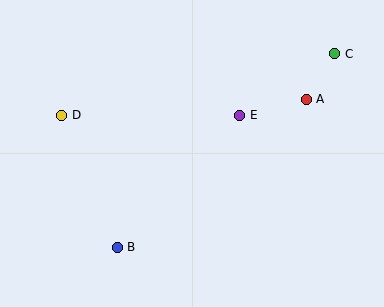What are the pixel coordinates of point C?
Point C is at (335, 54).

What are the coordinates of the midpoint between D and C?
The midpoint between D and C is at (198, 85).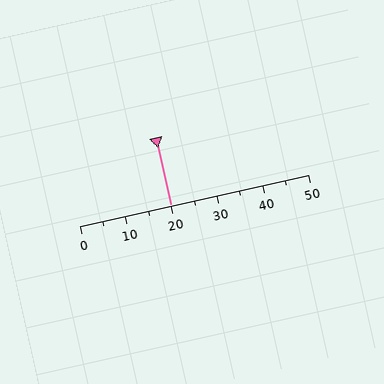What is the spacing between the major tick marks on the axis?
The major ticks are spaced 10 apart.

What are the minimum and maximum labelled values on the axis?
The axis runs from 0 to 50.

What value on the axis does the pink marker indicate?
The marker indicates approximately 20.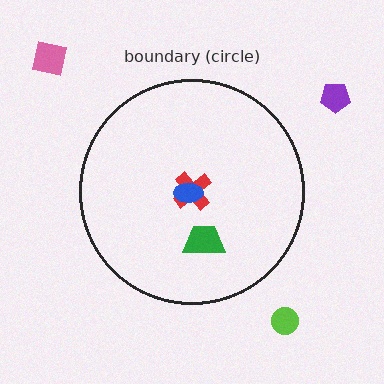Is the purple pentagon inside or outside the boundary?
Outside.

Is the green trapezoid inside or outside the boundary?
Inside.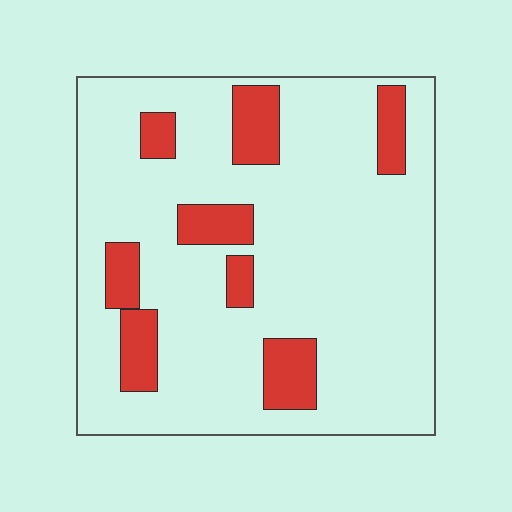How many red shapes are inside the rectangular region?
8.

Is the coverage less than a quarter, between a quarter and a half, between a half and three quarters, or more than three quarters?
Less than a quarter.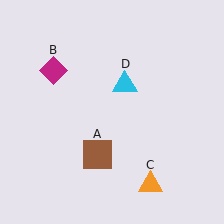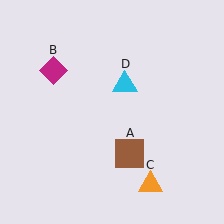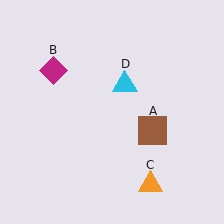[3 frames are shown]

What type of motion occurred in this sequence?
The brown square (object A) rotated counterclockwise around the center of the scene.